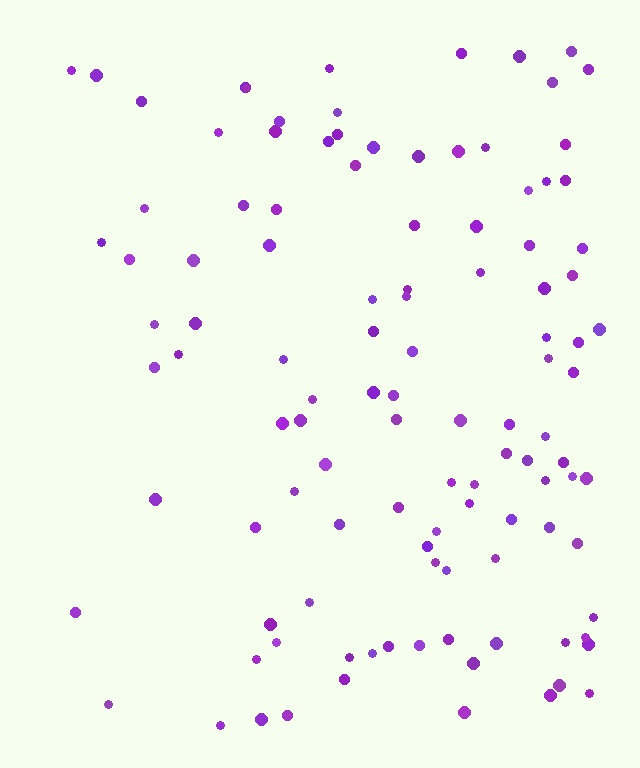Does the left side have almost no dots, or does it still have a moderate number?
Still a moderate number, just noticeably fewer than the right.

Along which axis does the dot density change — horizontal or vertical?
Horizontal.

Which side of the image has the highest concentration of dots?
The right.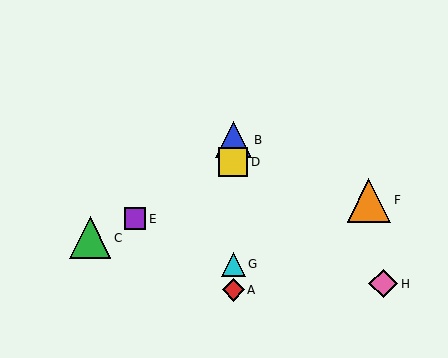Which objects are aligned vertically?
Objects A, B, D, G are aligned vertically.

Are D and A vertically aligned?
Yes, both are at x≈233.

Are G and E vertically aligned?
No, G is at x≈233 and E is at x≈135.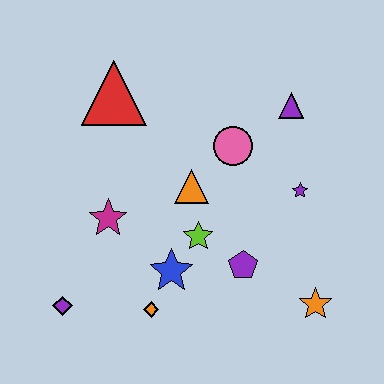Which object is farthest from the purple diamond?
The purple triangle is farthest from the purple diamond.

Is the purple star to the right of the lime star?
Yes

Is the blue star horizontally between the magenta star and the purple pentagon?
Yes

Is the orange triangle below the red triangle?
Yes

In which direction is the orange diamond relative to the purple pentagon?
The orange diamond is to the left of the purple pentagon.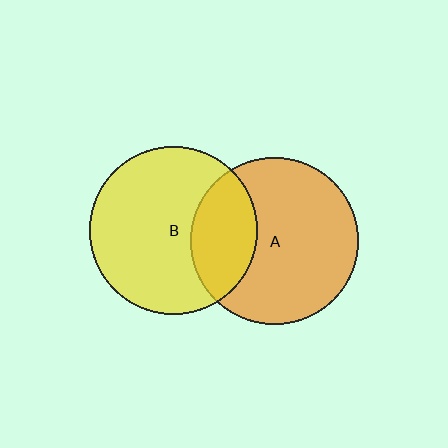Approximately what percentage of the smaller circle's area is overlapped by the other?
Approximately 30%.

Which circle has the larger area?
Circle B (yellow).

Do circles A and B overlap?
Yes.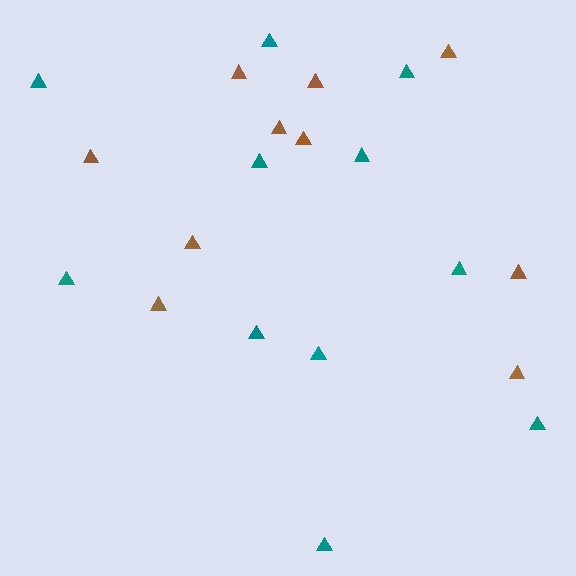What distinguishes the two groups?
There are 2 groups: one group of teal triangles (11) and one group of brown triangles (10).